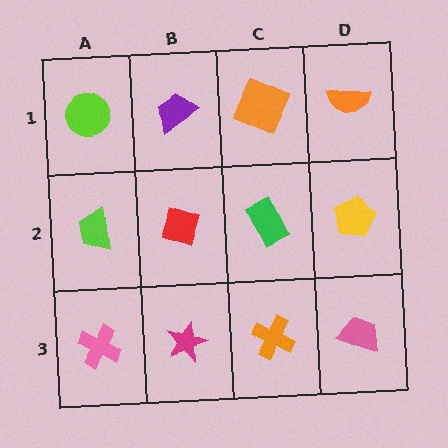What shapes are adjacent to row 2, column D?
An orange semicircle (row 1, column D), a pink trapezoid (row 3, column D), a green rectangle (row 2, column C).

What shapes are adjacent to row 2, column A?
A lime circle (row 1, column A), a pink cross (row 3, column A), a red diamond (row 2, column B).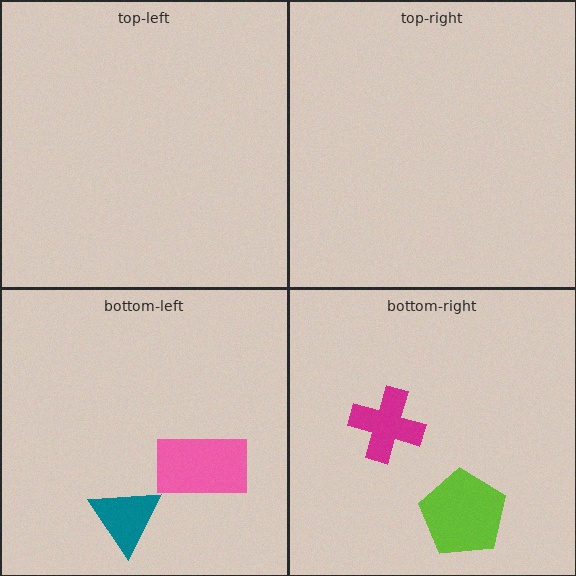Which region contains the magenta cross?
The bottom-right region.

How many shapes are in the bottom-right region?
2.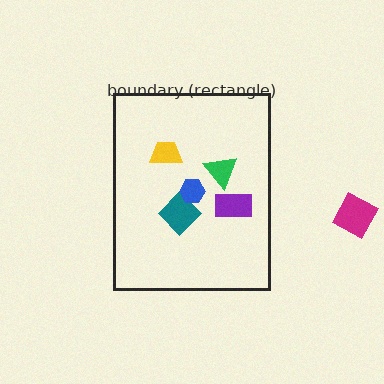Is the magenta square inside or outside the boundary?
Outside.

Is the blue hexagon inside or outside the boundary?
Inside.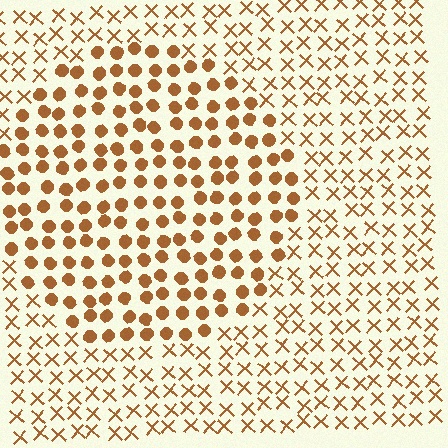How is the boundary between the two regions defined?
The boundary is defined by a change in element shape: circles inside vs. X marks outside. All elements share the same color and spacing.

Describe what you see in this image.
The image is filled with small brown elements arranged in a uniform grid. A circle-shaped region contains circles, while the surrounding area contains X marks. The boundary is defined purely by the change in element shape.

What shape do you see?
I see a circle.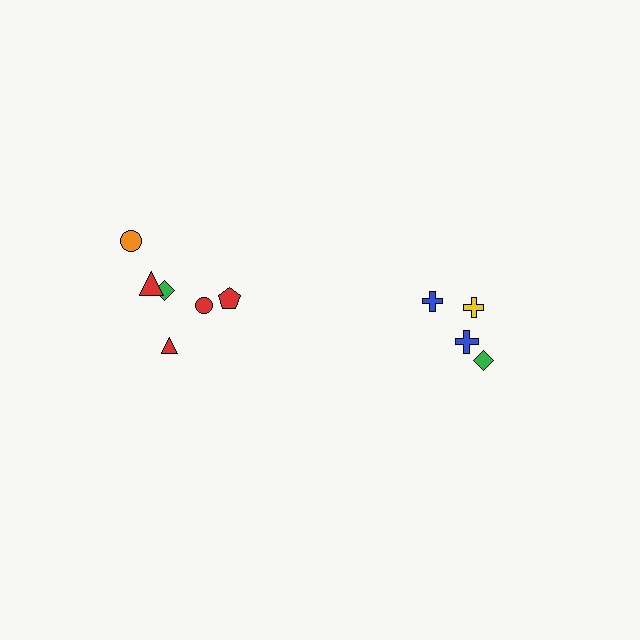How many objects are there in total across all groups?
There are 10 objects.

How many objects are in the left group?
There are 6 objects.